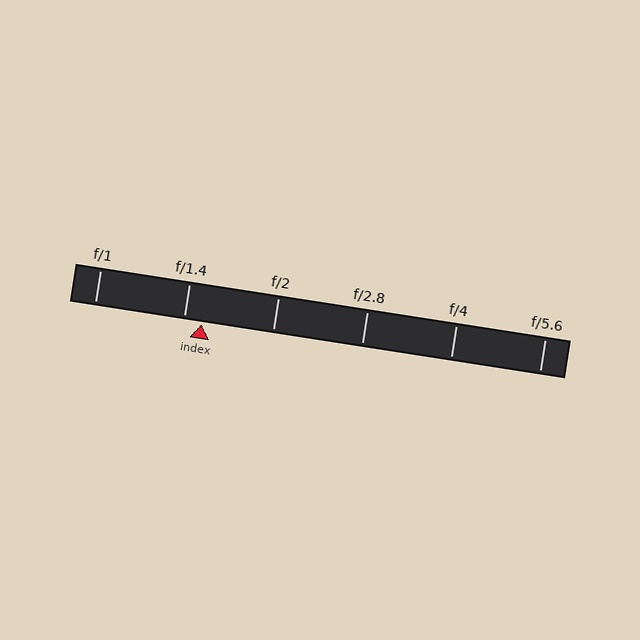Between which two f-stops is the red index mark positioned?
The index mark is between f/1.4 and f/2.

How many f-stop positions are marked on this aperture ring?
There are 6 f-stop positions marked.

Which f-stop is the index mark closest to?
The index mark is closest to f/1.4.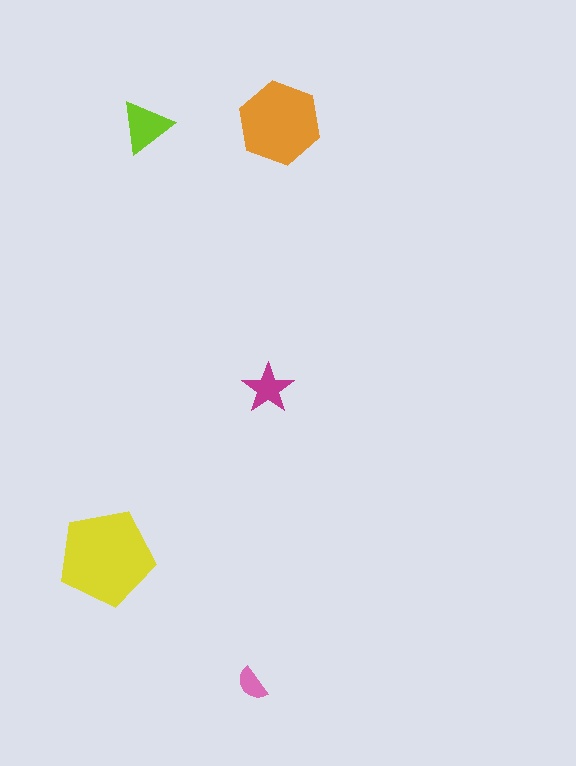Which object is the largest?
The yellow pentagon.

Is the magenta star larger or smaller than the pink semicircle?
Larger.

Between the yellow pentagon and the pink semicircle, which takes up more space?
The yellow pentagon.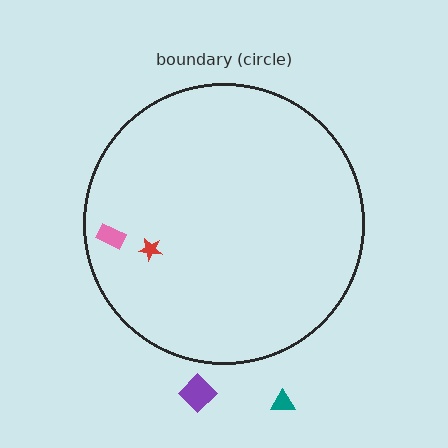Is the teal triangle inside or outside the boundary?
Outside.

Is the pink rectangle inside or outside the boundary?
Inside.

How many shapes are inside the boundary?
2 inside, 2 outside.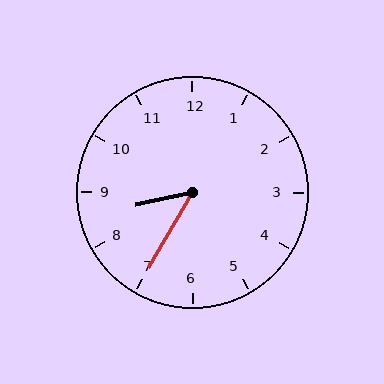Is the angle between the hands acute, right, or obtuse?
It is acute.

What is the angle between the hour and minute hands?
Approximately 48 degrees.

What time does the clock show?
8:35.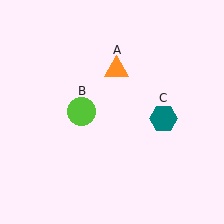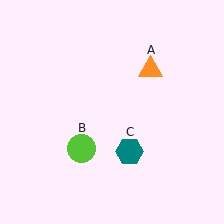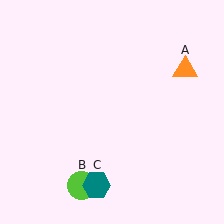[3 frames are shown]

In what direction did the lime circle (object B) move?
The lime circle (object B) moved down.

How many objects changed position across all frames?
3 objects changed position: orange triangle (object A), lime circle (object B), teal hexagon (object C).